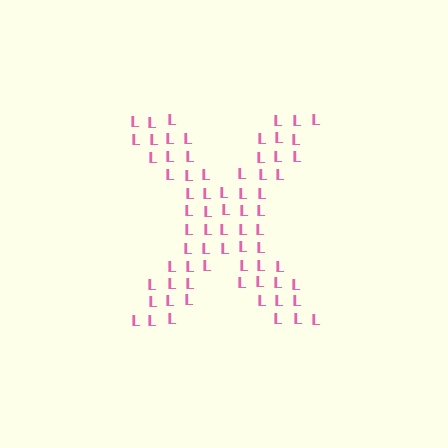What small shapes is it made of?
It is made of small letter L's.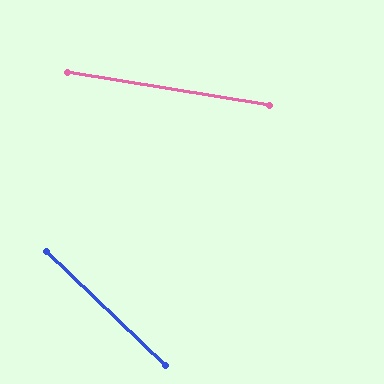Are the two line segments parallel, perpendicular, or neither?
Neither parallel nor perpendicular — they differ by about 35°.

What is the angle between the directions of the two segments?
Approximately 35 degrees.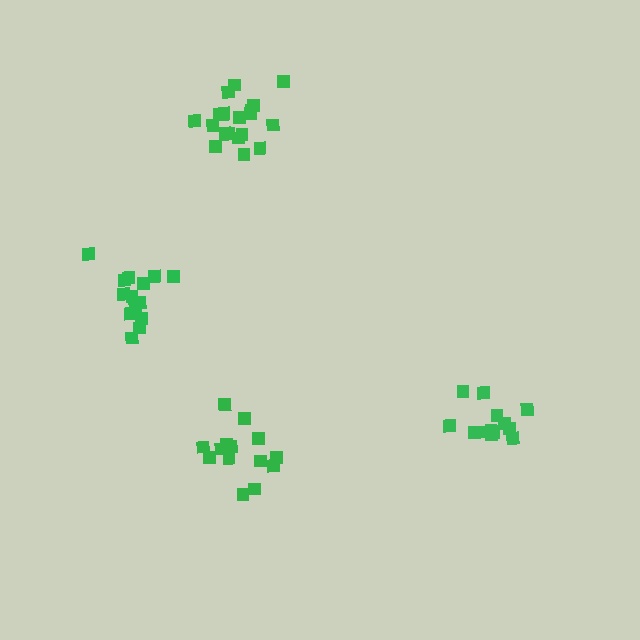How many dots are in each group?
Group 1: 14 dots, Group 2: 14 dots, Group 3: 20 dots, Group 4: 15 dots (63 total).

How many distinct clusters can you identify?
There are 4 distinct clusters.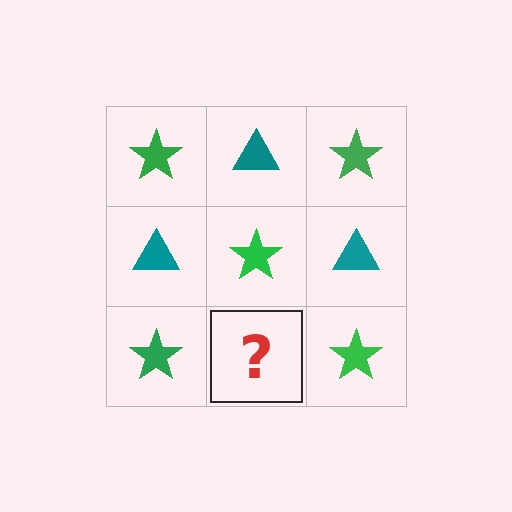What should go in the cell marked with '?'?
The missing cell should contain a teal triangle.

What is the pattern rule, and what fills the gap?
The rule is that it alternates green star and teal triangle in a checkerboard pattern. The gap should be filled with a teal triangle.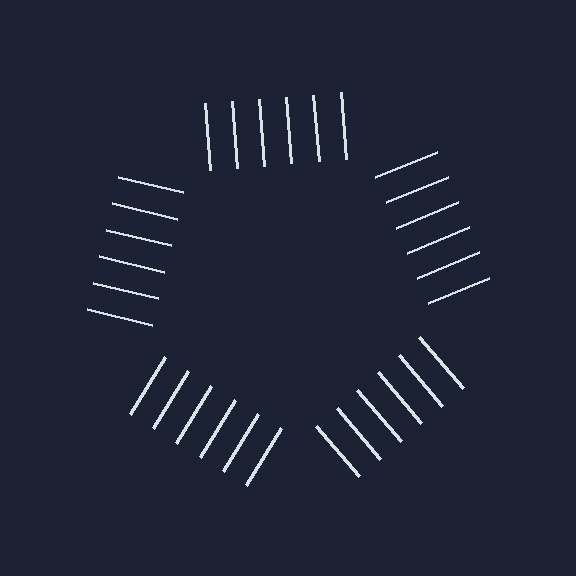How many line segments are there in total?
30 — 6 along each of the 5 edges.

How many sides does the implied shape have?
5 sides — the line-ends trace a pentagon.